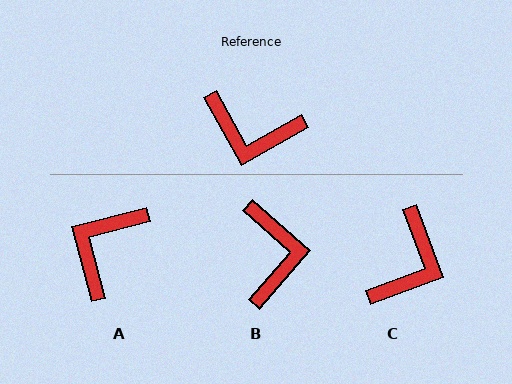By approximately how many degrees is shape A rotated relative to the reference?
Approximately 104 degrees clockwise.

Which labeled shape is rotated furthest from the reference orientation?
B, about 110 degrees away.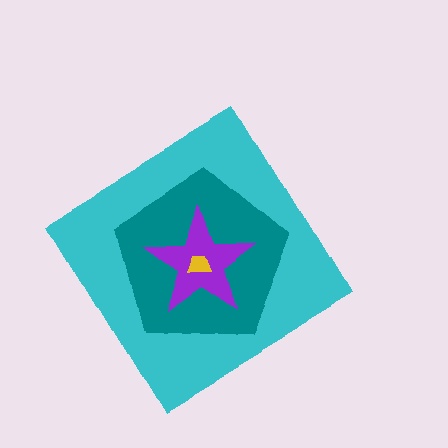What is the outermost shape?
The cyan diamond.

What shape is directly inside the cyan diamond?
The teal pentagon.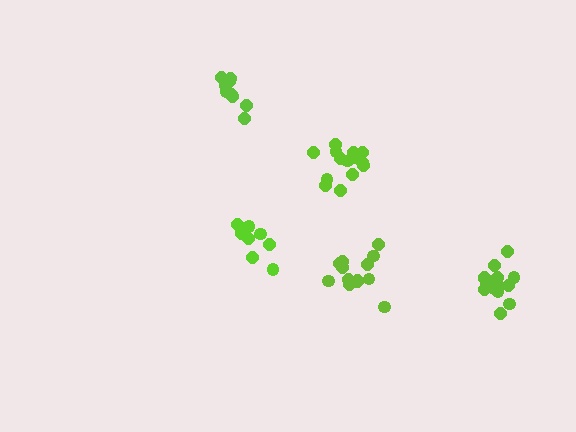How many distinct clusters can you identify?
There are 5 distinct clusters.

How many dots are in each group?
Group 1: 14 dots, Group 2: 8 dots, Group 3: 9 dots, Group 4: 13 dots, Group 5: 14 dots (58 total).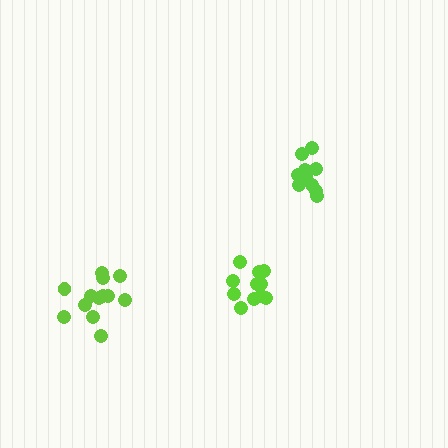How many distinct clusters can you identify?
There are 3 distinct clusters.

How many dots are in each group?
Group 1: 11 dots, Group 2: 13 dots, Group 3: 10 dots (34 total).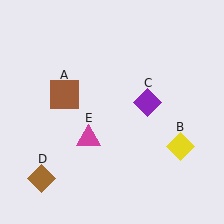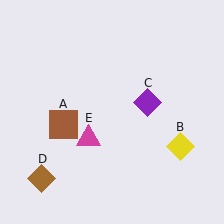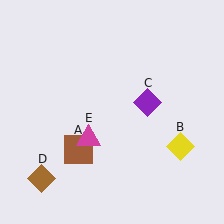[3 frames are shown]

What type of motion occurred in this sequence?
The brown square (object A) rotated counterclockwise around the center of the scene.